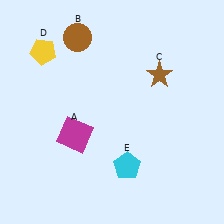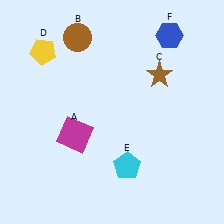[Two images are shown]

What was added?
A blue hexagon (F) was added in Image 2.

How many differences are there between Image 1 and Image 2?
There is 1 difference between the two images.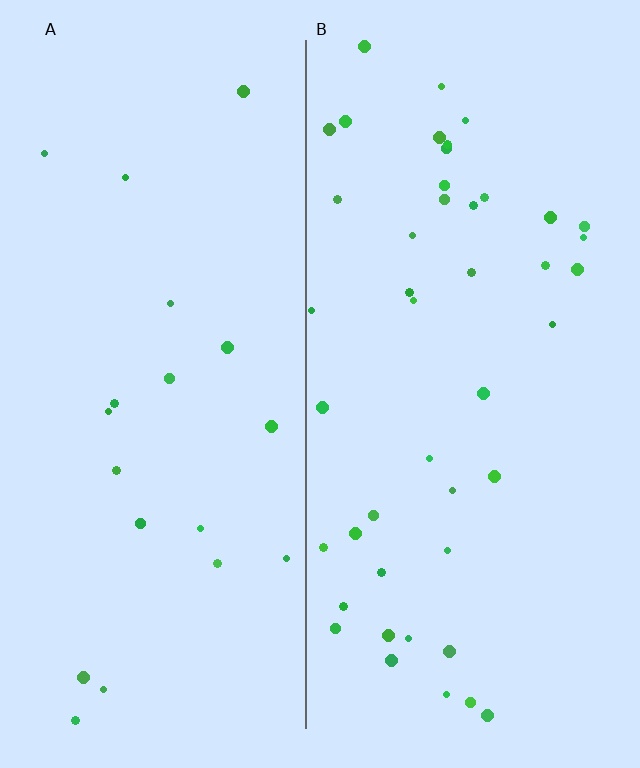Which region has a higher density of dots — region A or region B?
B (the right).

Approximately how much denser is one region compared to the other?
Approximately 2.3× — region B over region A.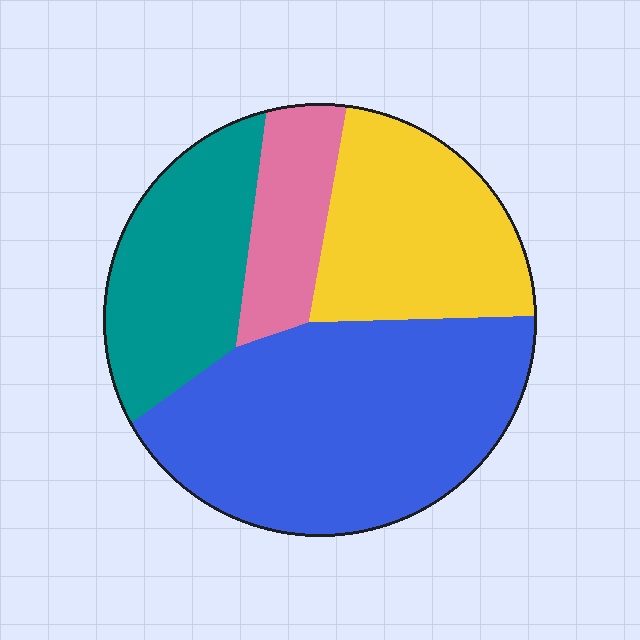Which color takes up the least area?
Pink, at roughly 10%.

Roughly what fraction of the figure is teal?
Teal takes up about one fifth (1/5) of the figure.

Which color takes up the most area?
Blue, at roughly 45%.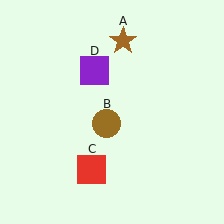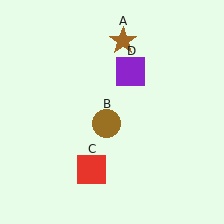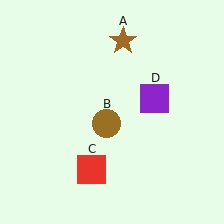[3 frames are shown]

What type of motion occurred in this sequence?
The purple square (object D) rotated clockwise around the center of the scene.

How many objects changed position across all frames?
1 object changed position: purple square (object D).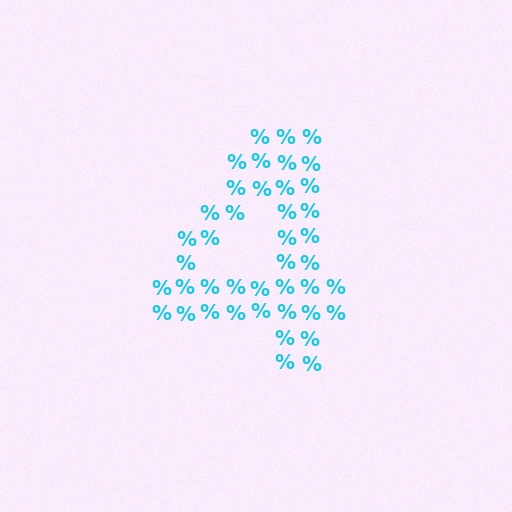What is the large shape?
The large shape is the digit 4.